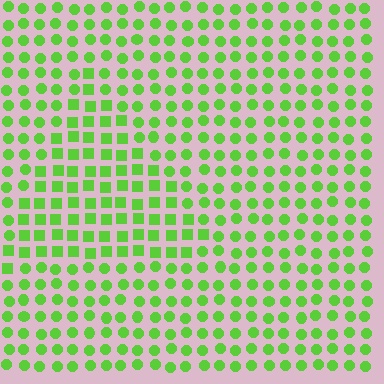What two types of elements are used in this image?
The image uses squares inside the triangle region and circles outside it.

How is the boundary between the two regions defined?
The boundary is defined by a change in element shape: squares inside vs. circles outside. All elements share the same color and spacing.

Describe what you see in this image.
The image is filled with small lime elements arranged in a uniform grid. A triangle-shaped region contains squares, while the surrounding area contains circles. The boundary is defined purely by the change in element shape.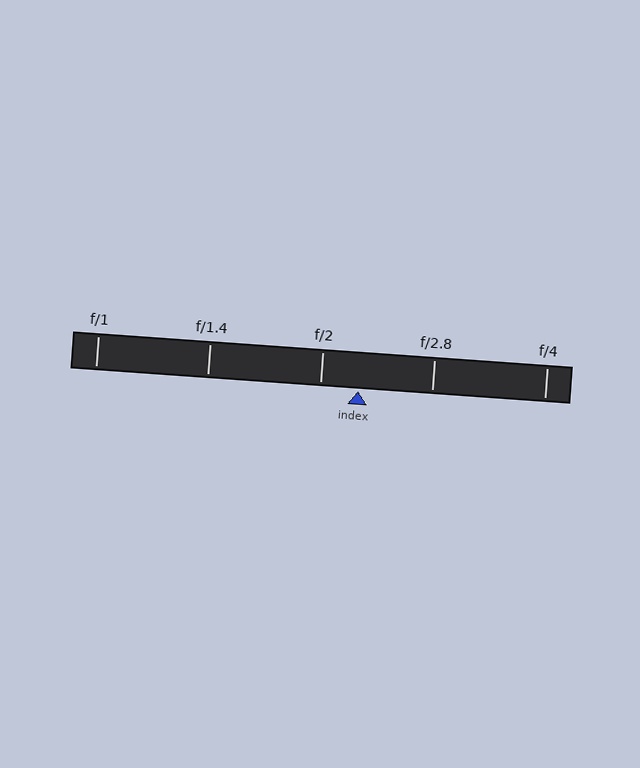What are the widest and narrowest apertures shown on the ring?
The widest aperture shown is f/1 and the narrowest is f/4.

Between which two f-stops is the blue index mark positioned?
The index mark is between f/2 and f/2.8.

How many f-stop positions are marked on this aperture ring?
There are 5 f-stop positions marked.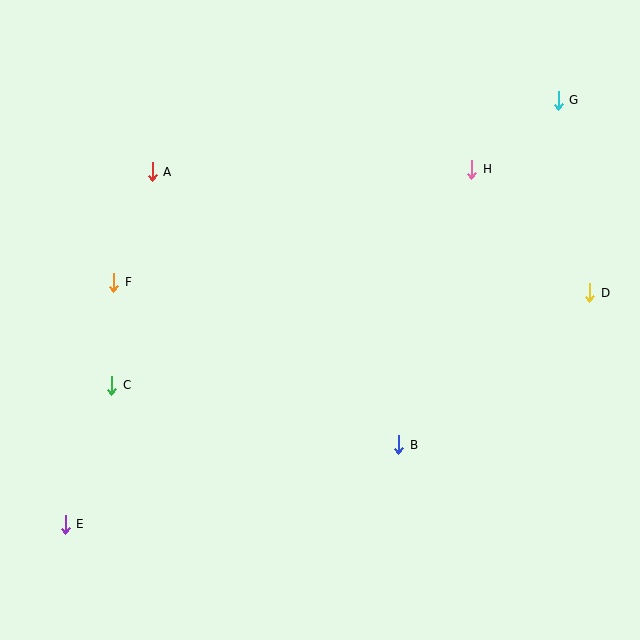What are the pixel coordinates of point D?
Point D is at (590, 293).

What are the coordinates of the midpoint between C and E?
The midpoint between C and E is at (88, 455).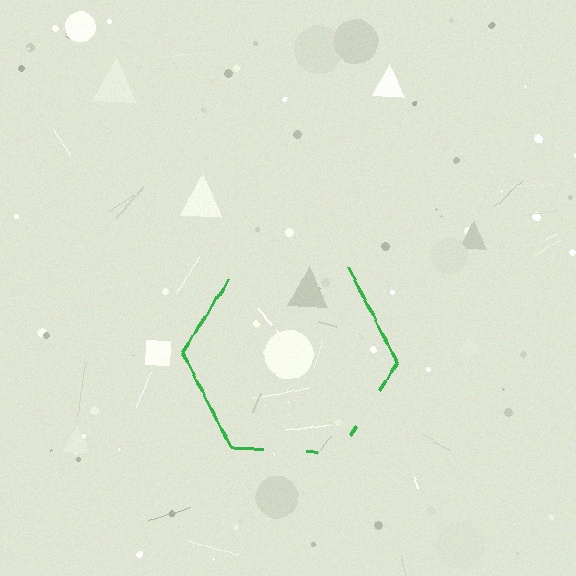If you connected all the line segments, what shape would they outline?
They would outline a hexagon.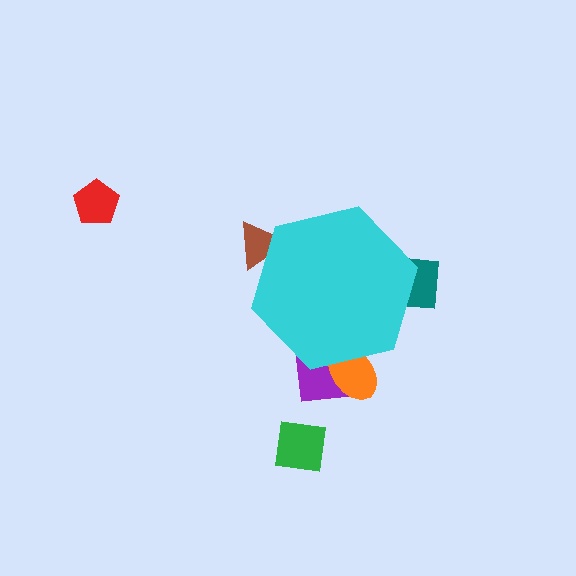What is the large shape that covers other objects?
A cyan hexagon.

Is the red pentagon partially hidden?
No, the red pentagon is fully visible.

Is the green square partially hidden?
No, the green square is fully visible.